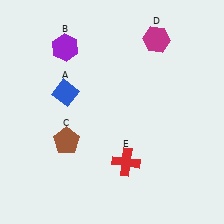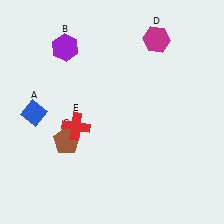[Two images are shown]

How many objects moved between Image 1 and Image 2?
2 objects moved between the two images.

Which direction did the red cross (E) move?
The red cross (E) moved left.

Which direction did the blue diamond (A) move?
The blue diamond (A) moved left.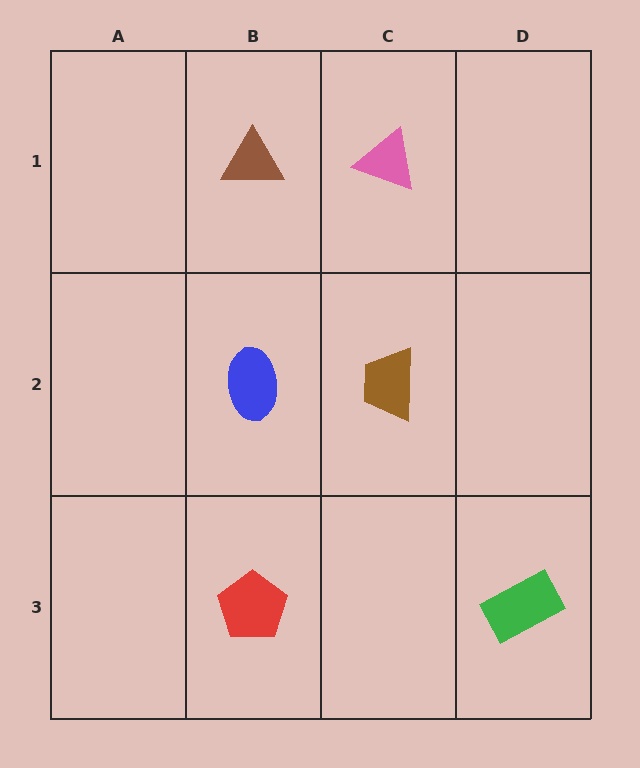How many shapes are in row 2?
2 shapes.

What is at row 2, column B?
A blue ellipse.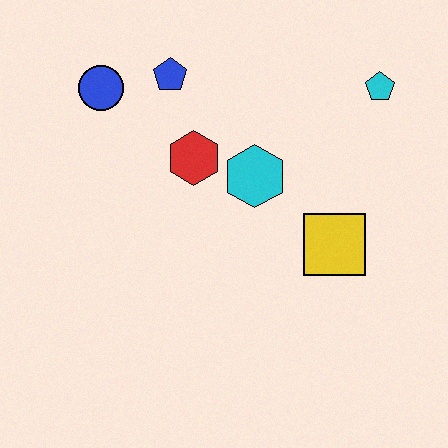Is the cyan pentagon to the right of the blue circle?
Yes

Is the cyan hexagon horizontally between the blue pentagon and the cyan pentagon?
Yes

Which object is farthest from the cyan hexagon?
The blue circle is farthest from the cyan hexagon.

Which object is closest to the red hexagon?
The cyan hexagon is closest to the red hexagon.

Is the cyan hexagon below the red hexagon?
Yes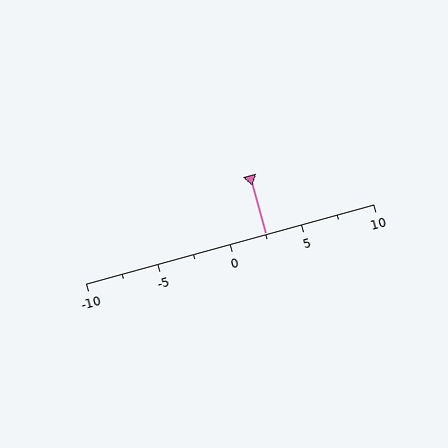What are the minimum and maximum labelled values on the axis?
The axis runs from -10 to 10.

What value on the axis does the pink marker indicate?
The marker indicates approximately 2.5.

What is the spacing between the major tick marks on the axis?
The major ticks are spaced 5 apart.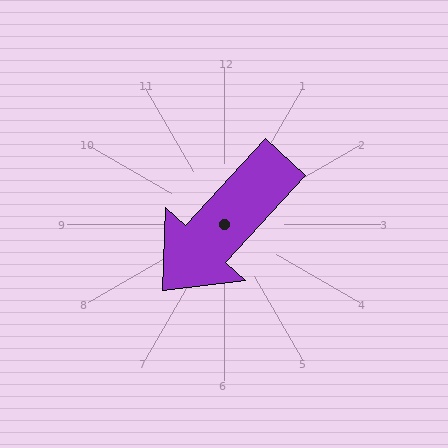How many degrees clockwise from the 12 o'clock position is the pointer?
Approximately 223 degrees.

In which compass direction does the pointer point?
Southwest.